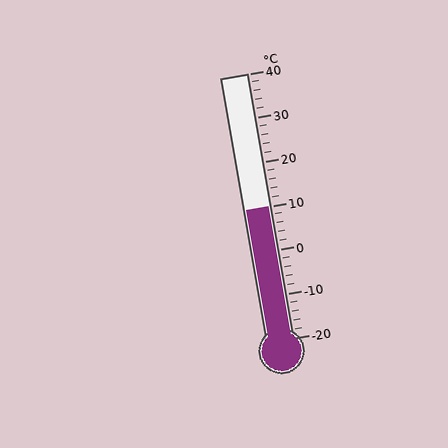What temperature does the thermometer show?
The thermometer shows approximately 10°C.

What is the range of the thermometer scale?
The thermometer scale ranges from -20°C to 40°C.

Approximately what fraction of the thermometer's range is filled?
The thermometer is filled to approximately 50% of its range.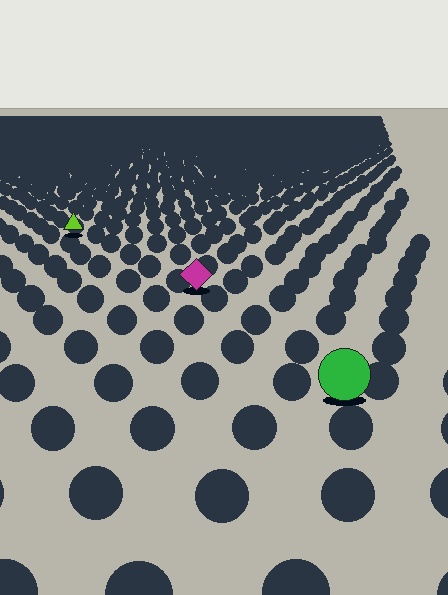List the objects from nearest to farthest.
From nearest to farthest: the green circle, the magenta diamond, the lime triangle.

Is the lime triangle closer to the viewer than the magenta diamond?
No. The magenta diamond is closer — you can tell from the texture gradient: the ground texture is coarser near it.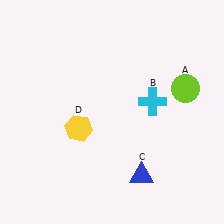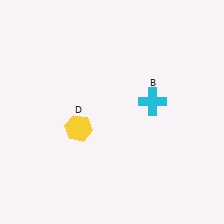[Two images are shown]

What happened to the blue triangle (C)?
The blue triangle (C) was removed in Image 2. It was in the bottom-right area of Image 1.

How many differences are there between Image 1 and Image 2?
There are 2 differences between the two images.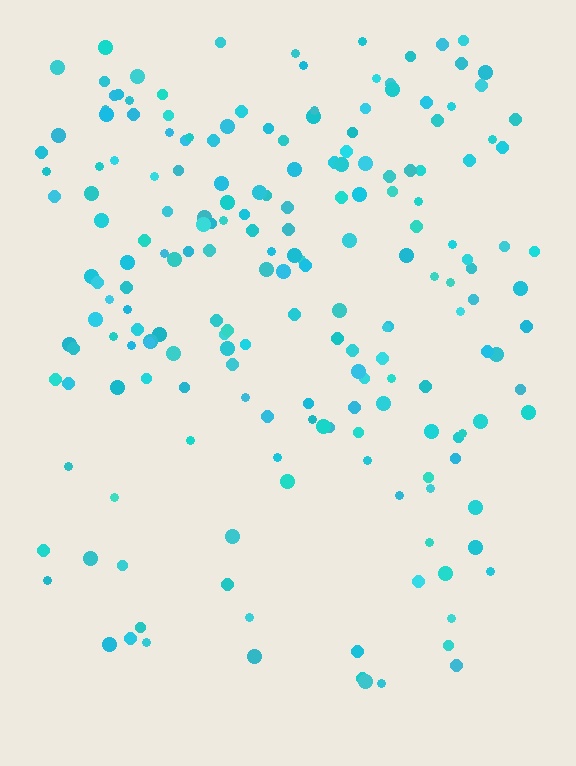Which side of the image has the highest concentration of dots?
The top.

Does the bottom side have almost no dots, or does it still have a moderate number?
Still a moderate number, just noticeably fewer than the top.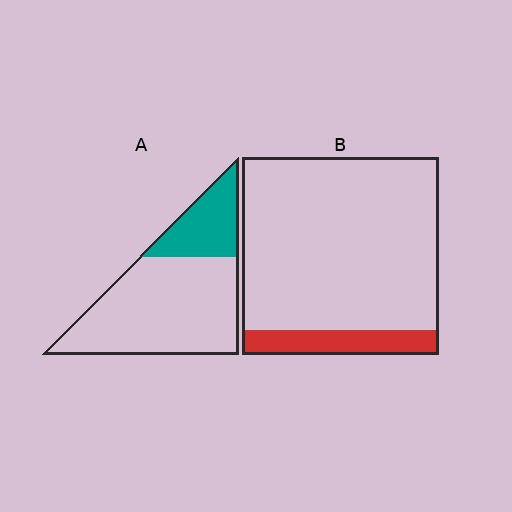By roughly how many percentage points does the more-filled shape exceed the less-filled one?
By roughly 15 percentage points (A over B).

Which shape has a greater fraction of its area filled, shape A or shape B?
Shape A.